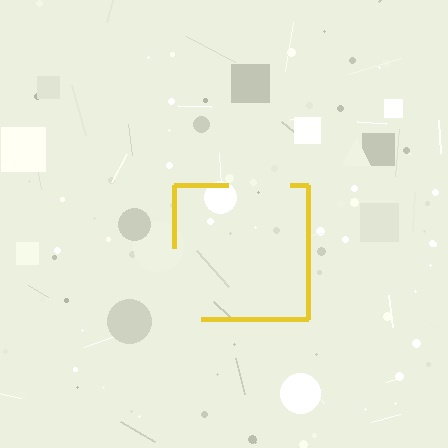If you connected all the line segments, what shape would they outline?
They would outline a square.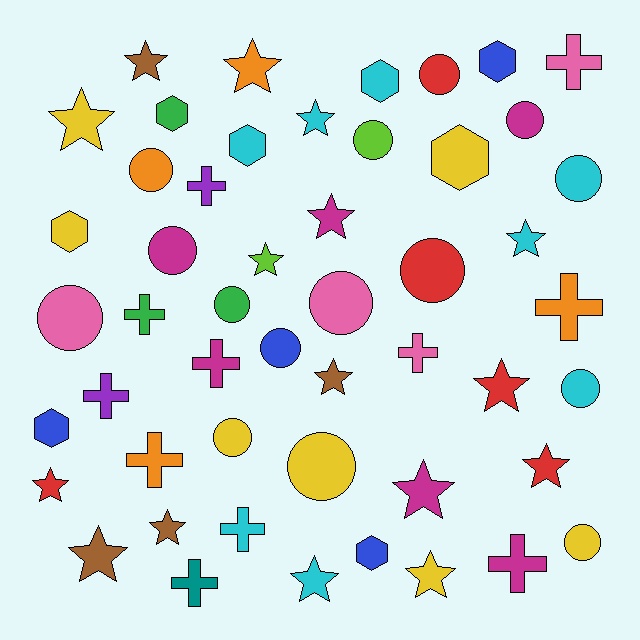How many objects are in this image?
There are 50 objects.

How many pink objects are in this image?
There are 4 pink objects.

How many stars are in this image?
There are 16 stars.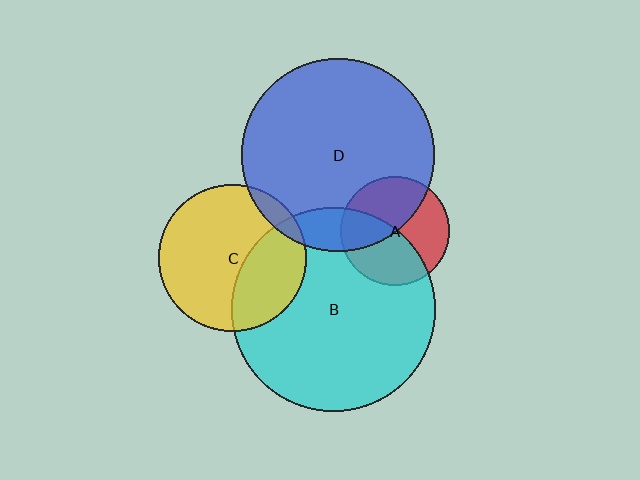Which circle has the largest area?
Circle B (cyan).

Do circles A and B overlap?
Yes.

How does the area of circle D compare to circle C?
Approximately 1.7 times.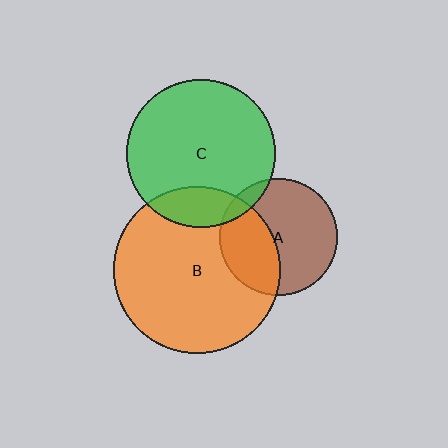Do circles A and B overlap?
Yes.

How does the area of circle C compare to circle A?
Approximately 1.6 times.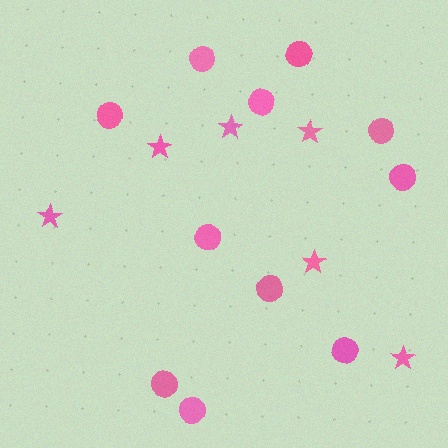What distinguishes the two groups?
There are 2 groups: one group of circles (11) and one group of stars (6).